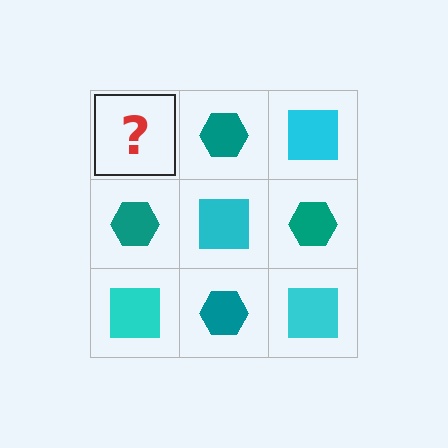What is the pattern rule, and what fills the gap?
The rule is that it alternates cyan square and teal hexagon in a checkerboard pattern. The gap should be filled with a cyan square.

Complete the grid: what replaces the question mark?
The question mark should be replaced with a cyan square.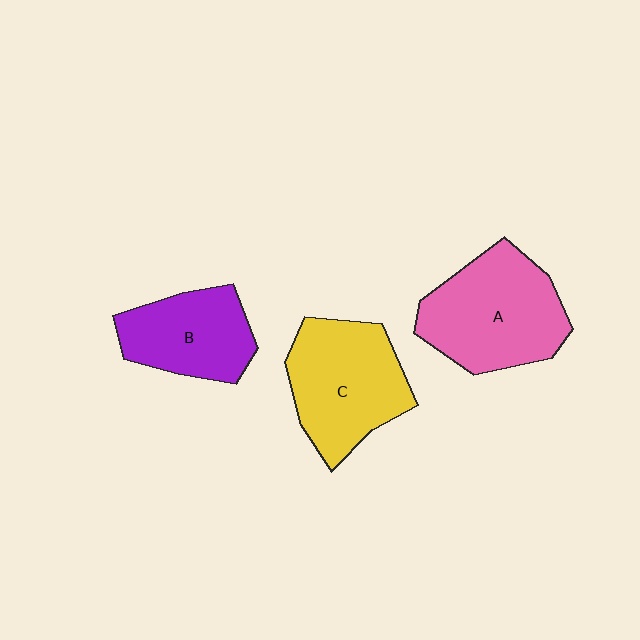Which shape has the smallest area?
Shape B (purple).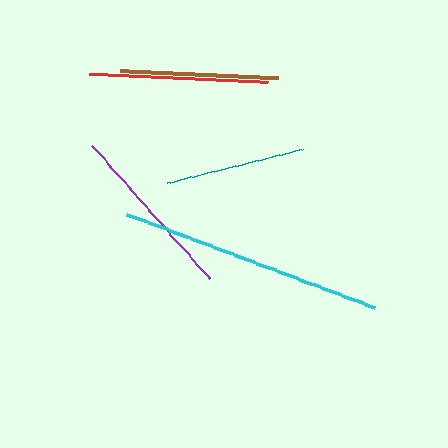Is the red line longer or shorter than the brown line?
The red line is longer than the brown line.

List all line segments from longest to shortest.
From longest to shortest: cyan, red, purple, brown, teal.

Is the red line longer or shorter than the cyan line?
The cyan line is longer than the red line.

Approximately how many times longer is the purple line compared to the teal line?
The purple line is approximately 1.3 times the length of the teal line.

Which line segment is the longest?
The cyan line is the longest at approximately 265 pixels.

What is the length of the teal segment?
The teal segment is approximately 139 pixels long.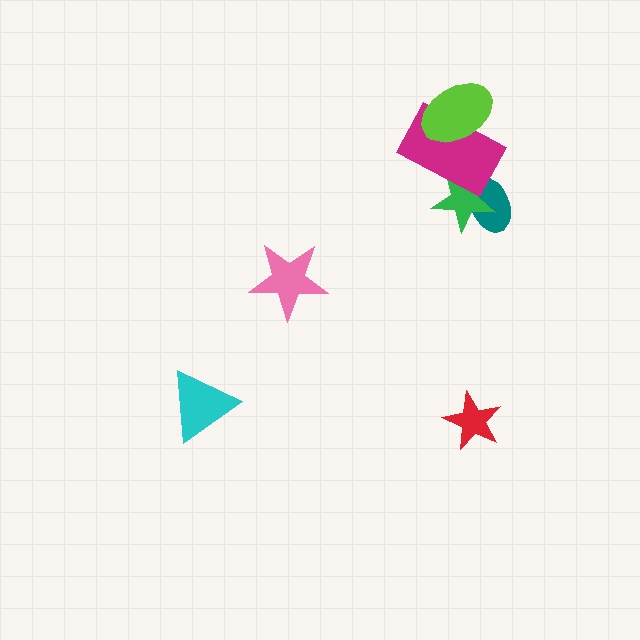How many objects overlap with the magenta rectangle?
3 objects overlap with the magenta rectangle.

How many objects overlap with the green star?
2 objects overlap with the green star.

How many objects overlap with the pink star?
0 objects overlap with the pink star.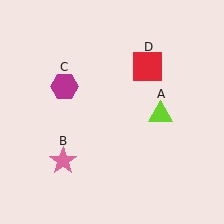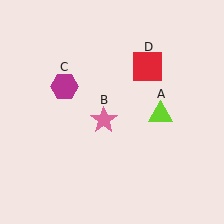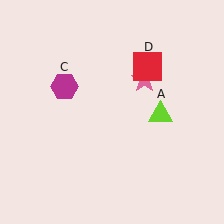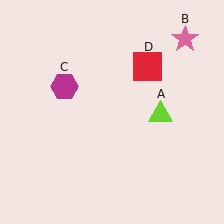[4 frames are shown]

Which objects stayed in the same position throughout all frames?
Lime triangle (object A) and magenta hexagon (object C) and red square (object D) remained stationary.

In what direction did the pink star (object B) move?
The pink star (object B) moved up and to the right.